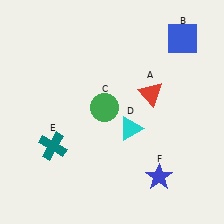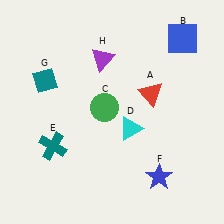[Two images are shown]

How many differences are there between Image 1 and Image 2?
There are 2 differences between the two images.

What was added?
A teal diamond (G), a purple triangle (H) were added in Image 2.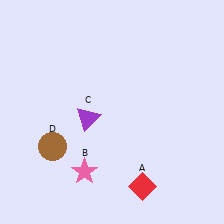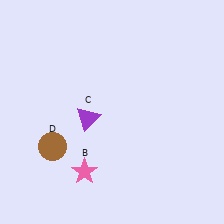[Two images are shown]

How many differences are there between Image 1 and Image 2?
There is 1 difference between the two images.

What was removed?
The red diamond (A) was removed in Image 2.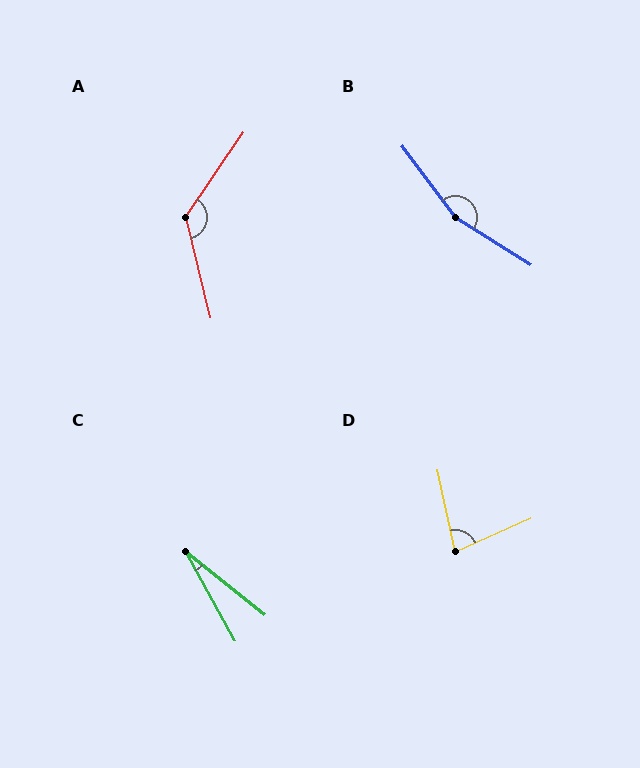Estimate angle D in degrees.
Approximately 78 degrees.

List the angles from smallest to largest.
C (22°), D (78°), A (132°), B (159°).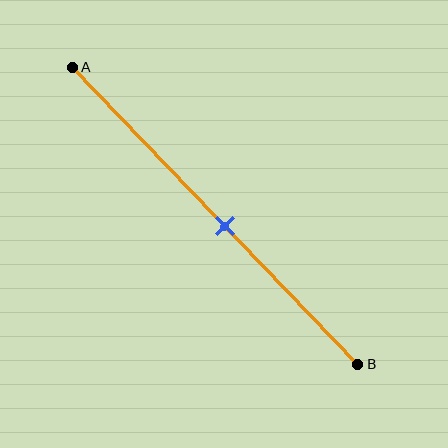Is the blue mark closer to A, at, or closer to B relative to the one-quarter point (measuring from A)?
The blue mark is closer to point B than the one-quarter point of segment AB.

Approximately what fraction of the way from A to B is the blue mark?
The blue mark is approximately 55% of the way from A to B.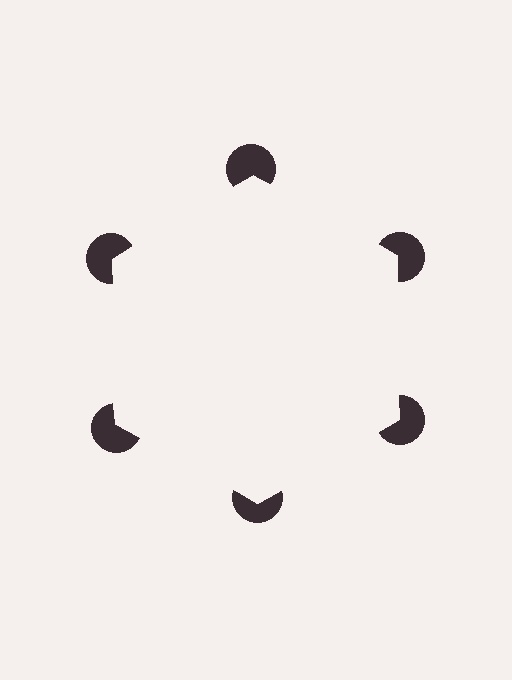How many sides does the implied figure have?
6 sides.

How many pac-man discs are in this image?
There are 6 — one at each vertex of the illusory hexagon.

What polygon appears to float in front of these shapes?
An illusory hexagon — its edges are inferred from the aligned wedge cuts in the pac-man discs, not physically drawn.